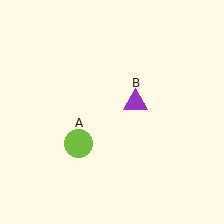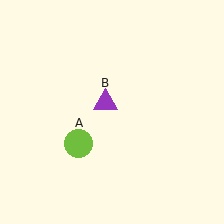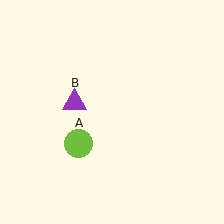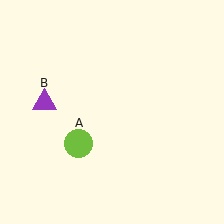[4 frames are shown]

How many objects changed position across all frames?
1 object changed position: purple triangle (object B).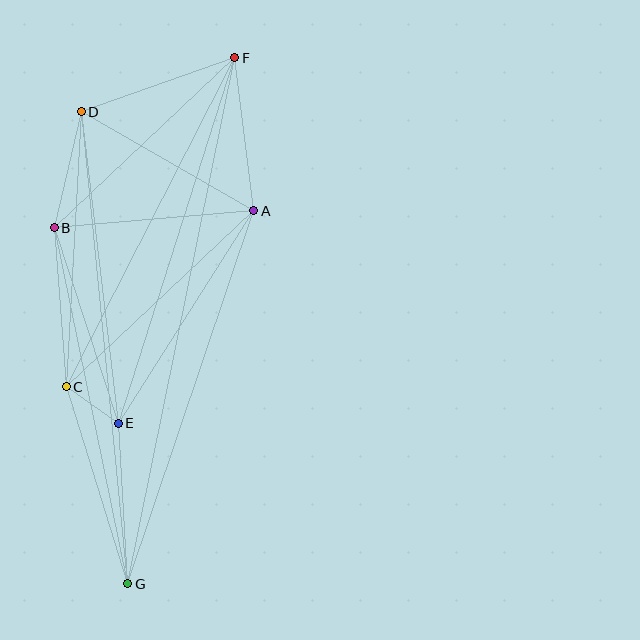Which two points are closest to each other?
Points C and E are closest to each other.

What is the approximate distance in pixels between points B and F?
The distance between B and F is approximately 248 pixels.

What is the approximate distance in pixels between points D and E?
The distance between D and E is approximately 313 pixels.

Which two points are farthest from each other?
Points F and G are farthest from each other.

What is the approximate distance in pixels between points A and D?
The distance between A and D is approximately 199 pixels.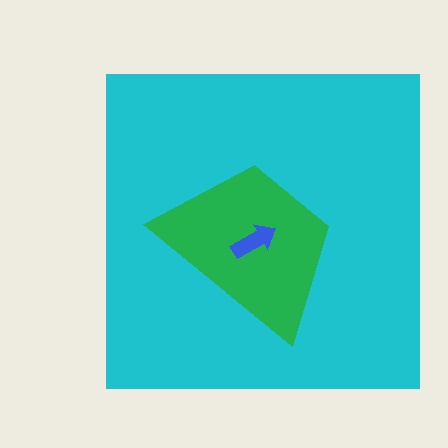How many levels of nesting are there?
3.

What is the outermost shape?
The cyan square.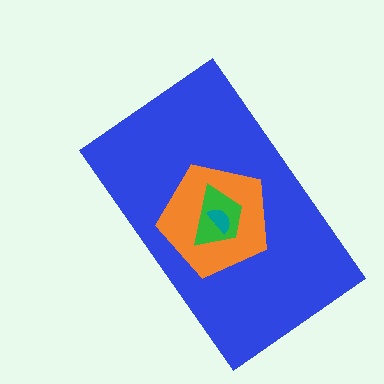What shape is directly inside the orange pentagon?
The green trapezoid.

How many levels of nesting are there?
4.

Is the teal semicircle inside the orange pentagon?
Yes.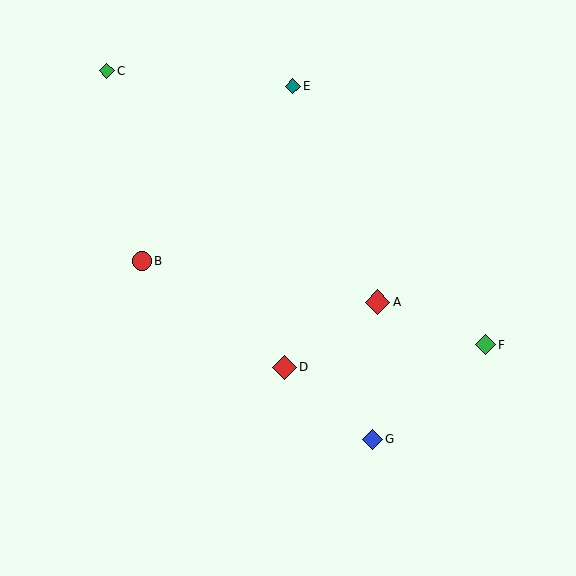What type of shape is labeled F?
Shape F is a green diamond.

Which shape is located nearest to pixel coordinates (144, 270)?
The red circle (labeled B) at (142, 261) is nearest to that location.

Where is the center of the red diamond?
The center of the red diamond is at (378, 302).